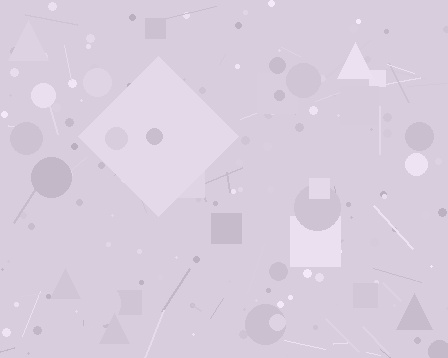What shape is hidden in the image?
A diamond is hidden in the image.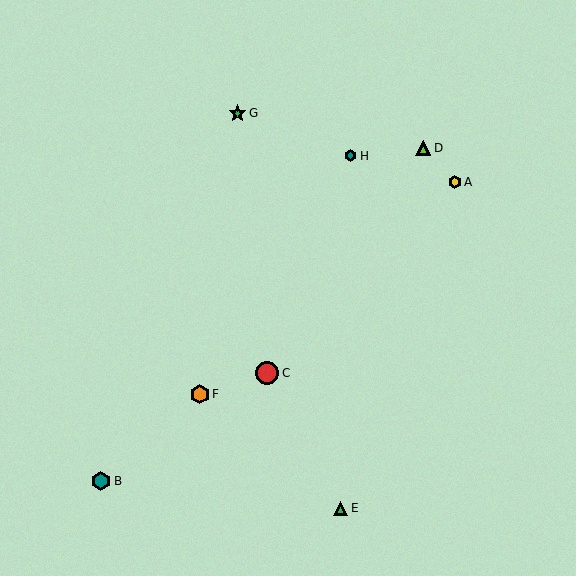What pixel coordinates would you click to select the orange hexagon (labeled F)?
Click at (200, 394) to select the orange hexagon F.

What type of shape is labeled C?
Shape C is a red circle.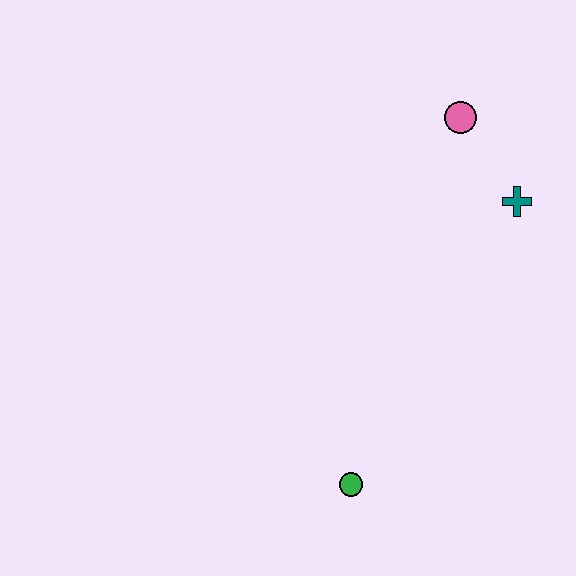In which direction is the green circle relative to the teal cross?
The green circle is below the teal cross.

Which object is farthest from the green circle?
The pink circle is farthest from the green circle.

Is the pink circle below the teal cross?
No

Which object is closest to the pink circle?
The teal cross is closest to the pink circle.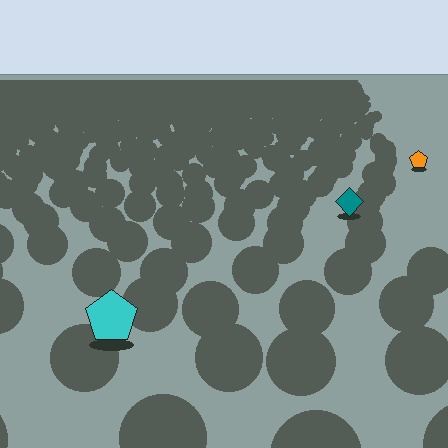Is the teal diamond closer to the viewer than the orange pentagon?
Yes. The teal diamond is closer — you can tell from the texture gradient: the ground texture is coarser near it.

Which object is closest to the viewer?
The cyan pentagon is closest. The texture marks near it are larger and more spread out.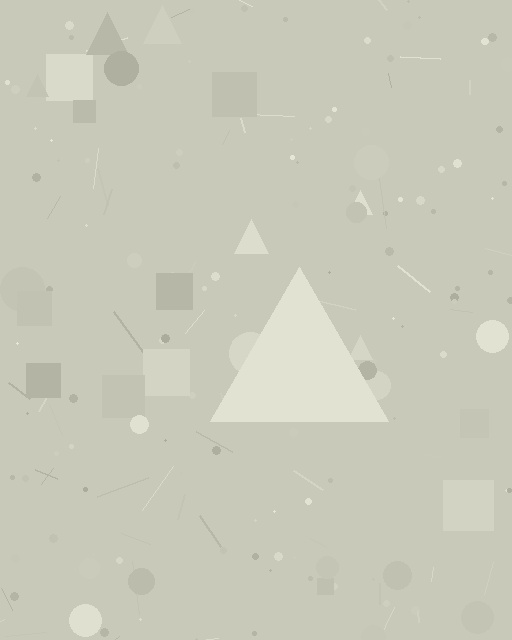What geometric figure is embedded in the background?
A triangle is embedded in the background.